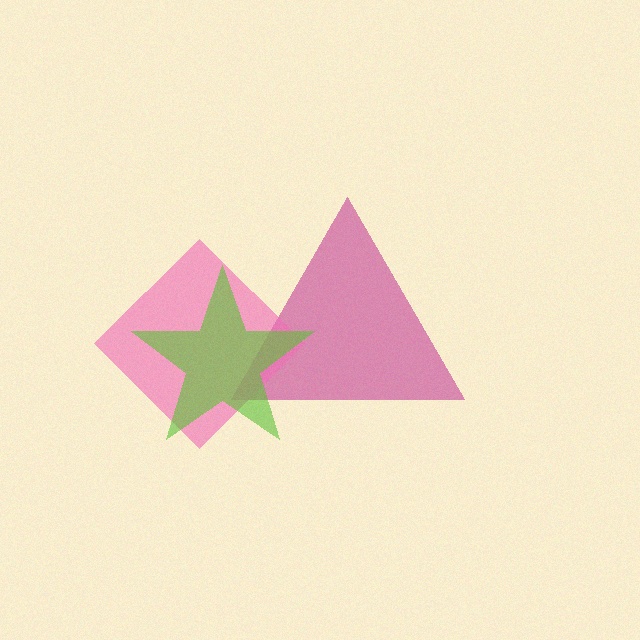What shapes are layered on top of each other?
The layered shapes are: a magenta triangle, a pink diamond, a lime star.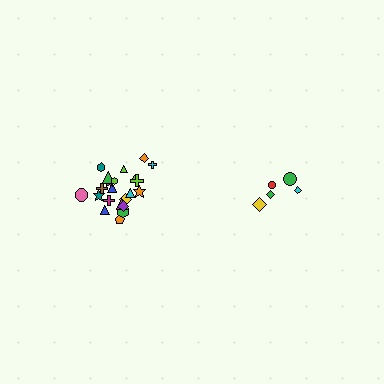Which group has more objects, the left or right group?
The left group.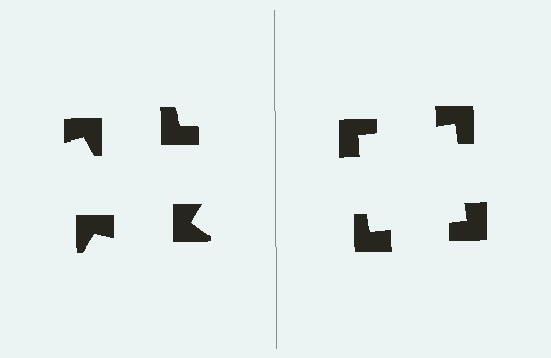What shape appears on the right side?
An illusory square.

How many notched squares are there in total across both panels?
8 — 4 on each side.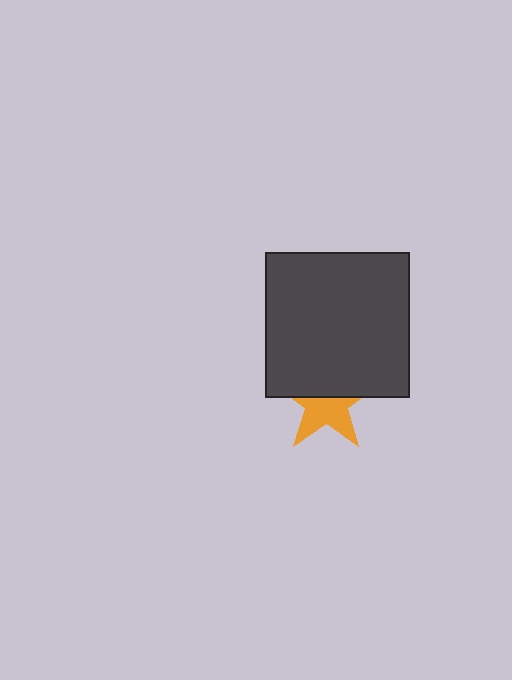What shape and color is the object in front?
The object in front is a dark gray square.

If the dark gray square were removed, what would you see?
You would see the complete orange star.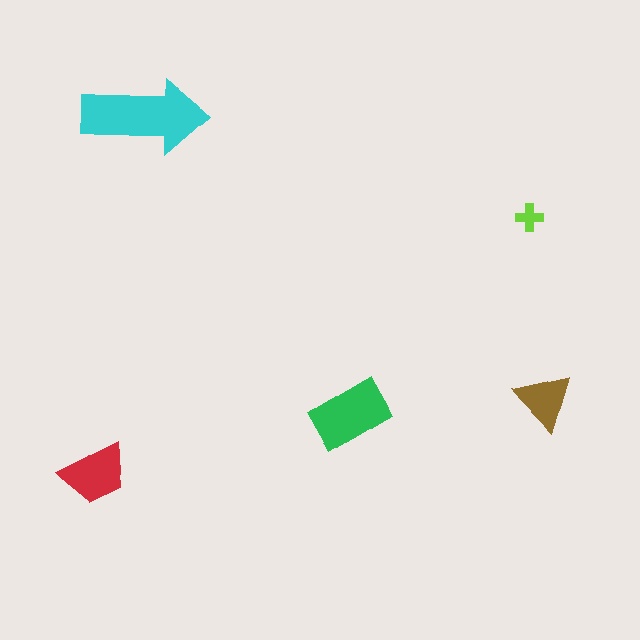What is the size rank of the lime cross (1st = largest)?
5th.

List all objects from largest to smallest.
The cyan arrow, the green rectangle, the red trapezoid, the brown triangle, the lime cross.